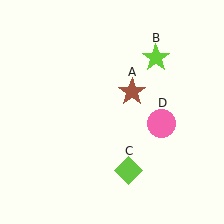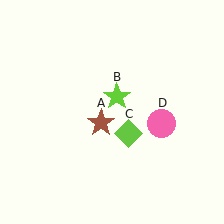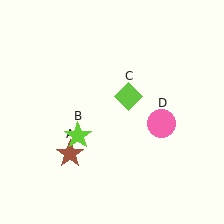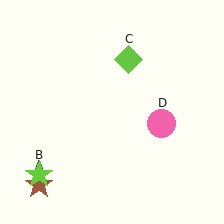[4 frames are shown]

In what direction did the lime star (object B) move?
The lime star (object B) moved down and to the left.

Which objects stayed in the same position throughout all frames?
Pink circle (object D) remained stationary.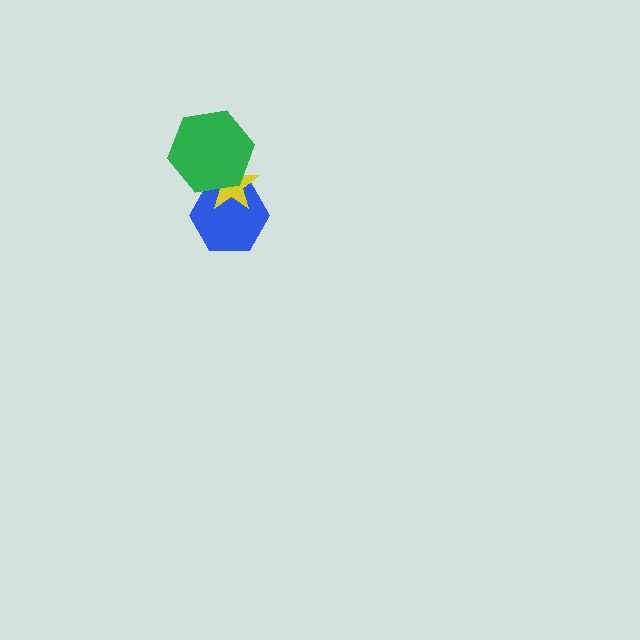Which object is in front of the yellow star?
The green hexagon is in front of the yellow star.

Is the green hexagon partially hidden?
No, no other shape covers it.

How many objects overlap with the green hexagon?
2 objects overlap with the green hexagon.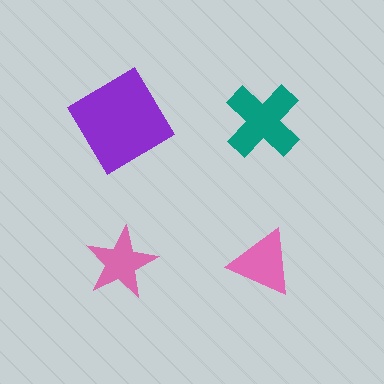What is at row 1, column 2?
A teal cross.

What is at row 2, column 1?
A pink star.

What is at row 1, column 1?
A purple diamond.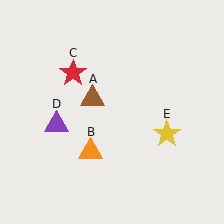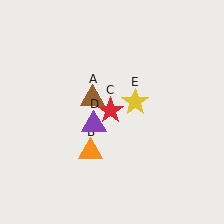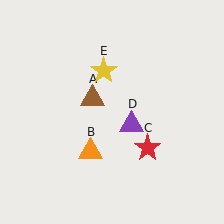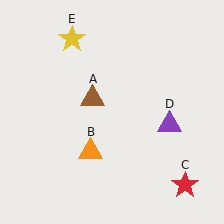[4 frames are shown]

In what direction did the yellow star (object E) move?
The yellow star (object E) moved up and to the left.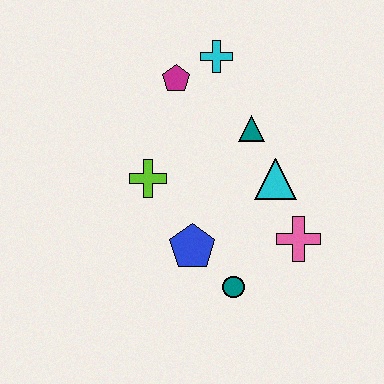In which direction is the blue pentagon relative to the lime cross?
The blue pentagon is below the lime cross.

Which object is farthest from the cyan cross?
The teal circle is farthest from the cyan cross.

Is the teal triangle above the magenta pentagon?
No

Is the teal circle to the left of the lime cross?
No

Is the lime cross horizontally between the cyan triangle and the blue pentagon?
No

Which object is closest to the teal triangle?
The cyan triangle is closest to the teal triangle.